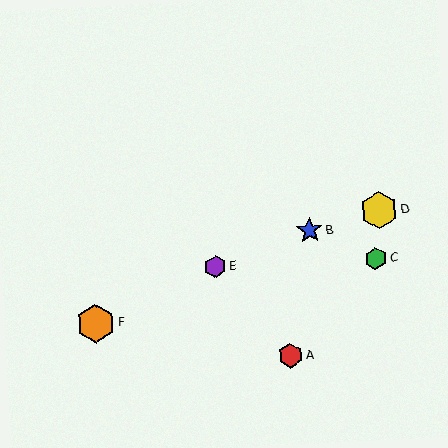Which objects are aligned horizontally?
Objects C, E are aligned horizontally.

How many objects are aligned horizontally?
2 objects (C, E) are aligned horizontally.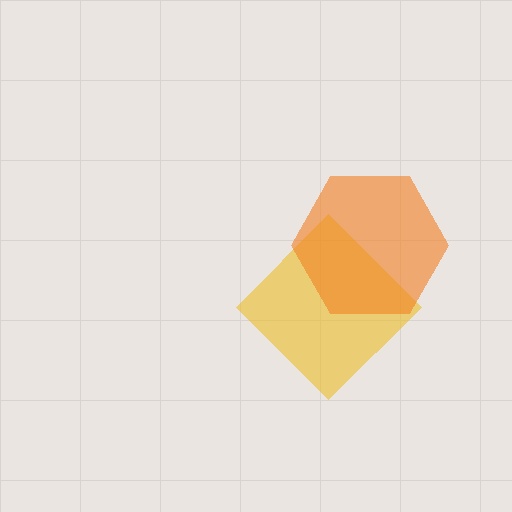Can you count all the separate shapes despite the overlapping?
Yes, there are 2 separate shapes.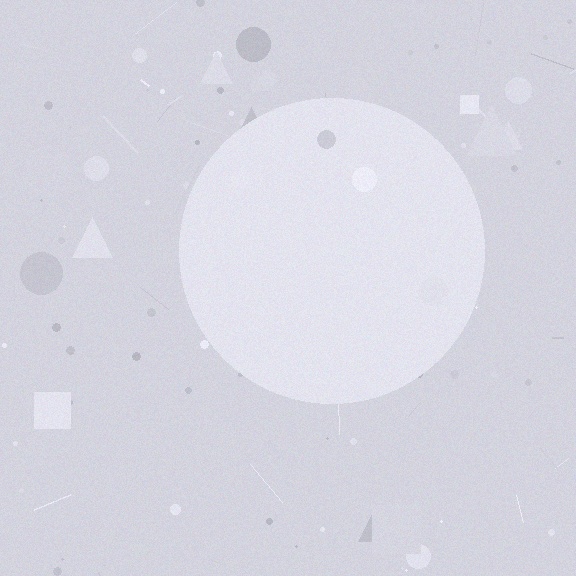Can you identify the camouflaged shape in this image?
The camouflaged shape is a circle.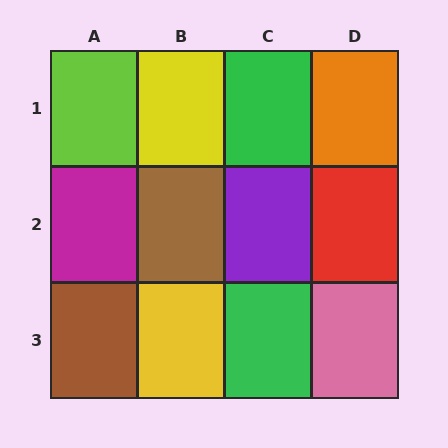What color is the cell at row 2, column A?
Magenta.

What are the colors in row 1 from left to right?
Lime, yellow, green, orange.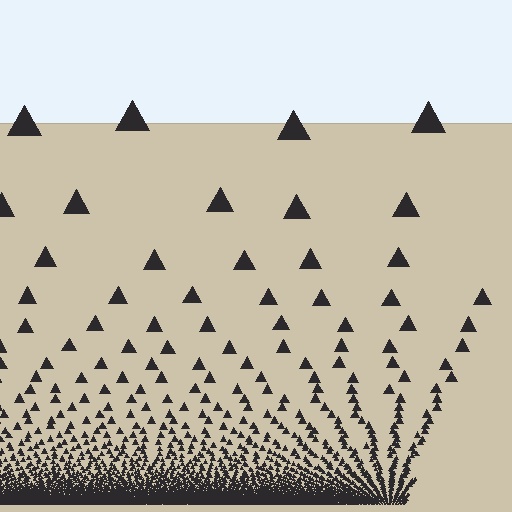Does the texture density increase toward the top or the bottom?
Density increases toward the bottom.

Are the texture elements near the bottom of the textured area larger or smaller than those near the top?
Smaller. The gradient is inverted — elements near the bottom are smaller and denser.